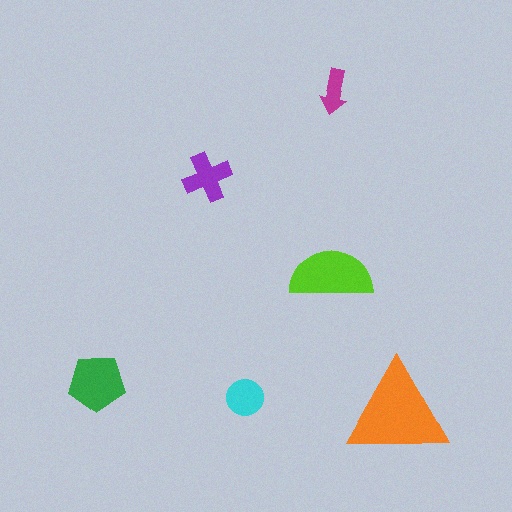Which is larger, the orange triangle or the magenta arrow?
The orange triangle.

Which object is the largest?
The orange triangle.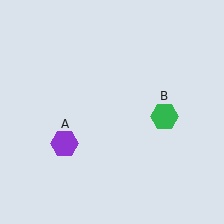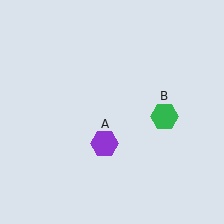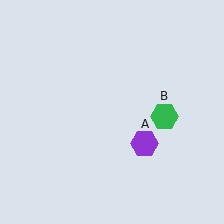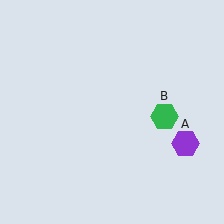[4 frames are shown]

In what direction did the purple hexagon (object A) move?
The purple hexagon (object A) moved right.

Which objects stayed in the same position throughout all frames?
Green hexagon (object B) remained stationary.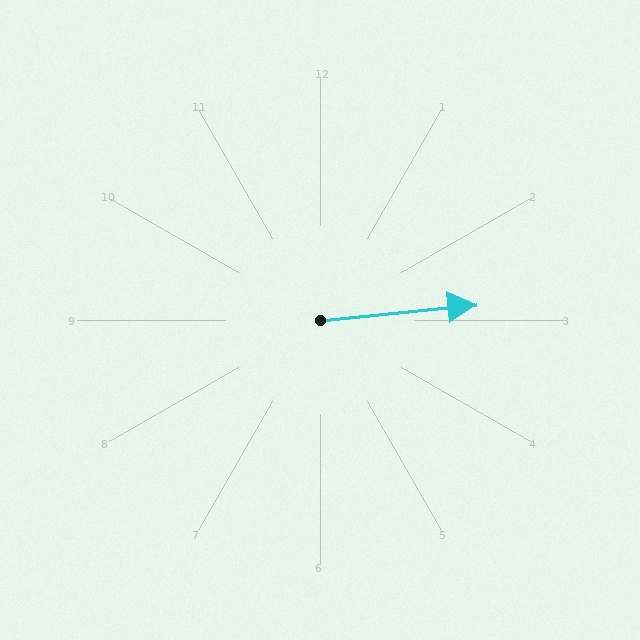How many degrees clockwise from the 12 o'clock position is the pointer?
Approximately 84 degrees.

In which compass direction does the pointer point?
East.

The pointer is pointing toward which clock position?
Roughly 3 o'clock.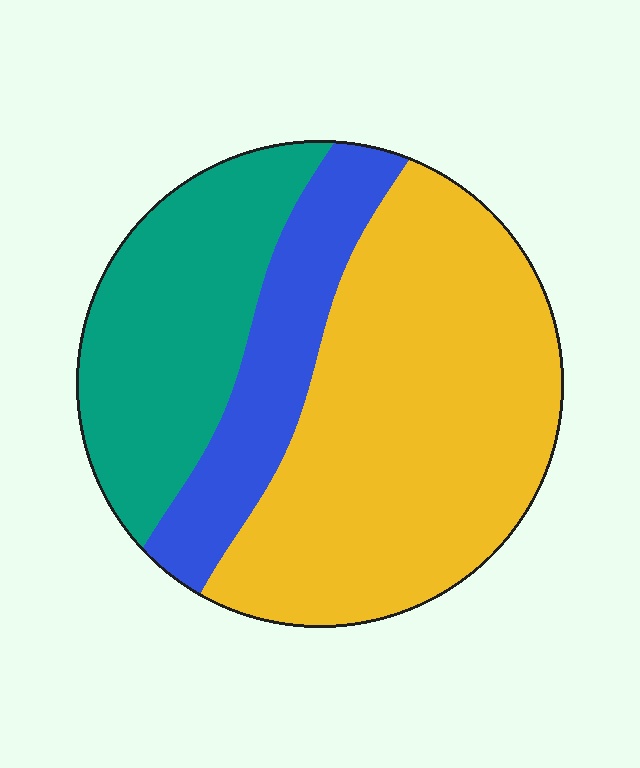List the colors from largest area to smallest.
From largest to smallest: yellow, teal, blue.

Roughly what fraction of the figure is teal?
Teal takes up about one quarter (1/4) of the figure.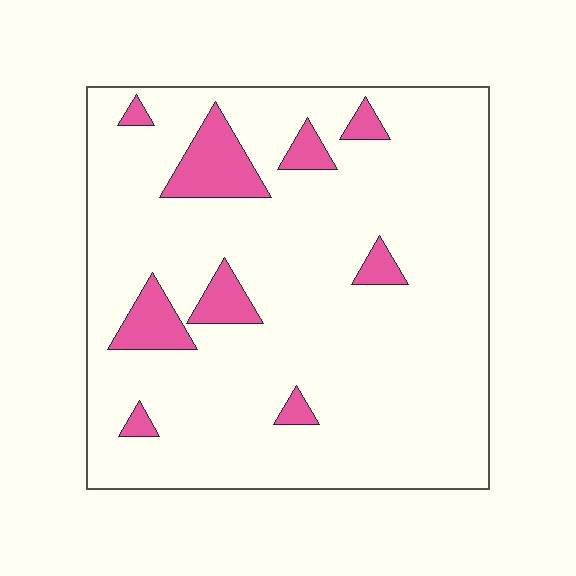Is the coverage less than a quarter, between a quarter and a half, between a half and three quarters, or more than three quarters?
Less than a quarter.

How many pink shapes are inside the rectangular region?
9.